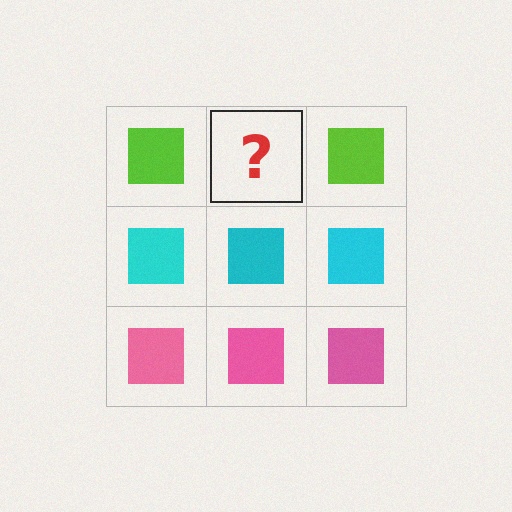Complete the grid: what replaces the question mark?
The question mark should be replaced with a lime square.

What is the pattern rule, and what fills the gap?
The rule is that each row has a consistent color. The gap should be filled with a lime square.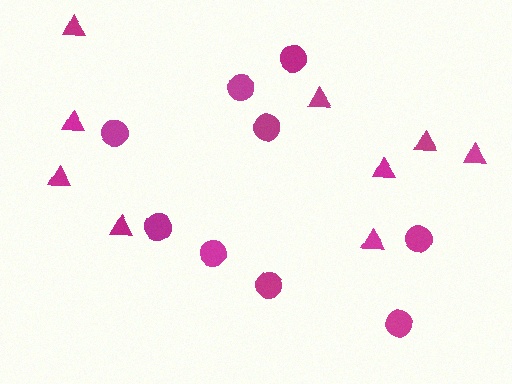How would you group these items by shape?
There are 2 groups: one group of circles (9) and one group of triangles (9).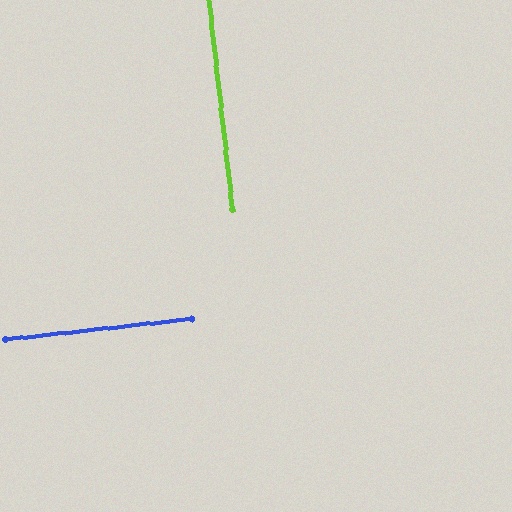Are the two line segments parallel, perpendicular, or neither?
Perpendicular — they meet at approximately 90°.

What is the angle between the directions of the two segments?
Approximately 90 degrees.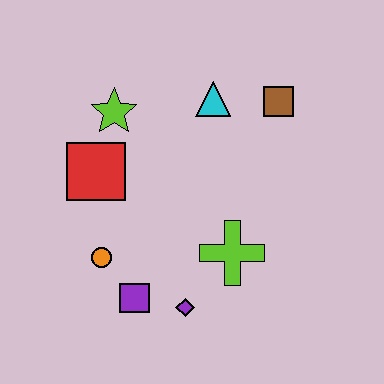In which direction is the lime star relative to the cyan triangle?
The lime star is to the left of the cyan triangle.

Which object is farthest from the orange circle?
The brown square is farthest from the orange circle.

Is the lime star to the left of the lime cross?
Yes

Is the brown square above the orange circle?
Yes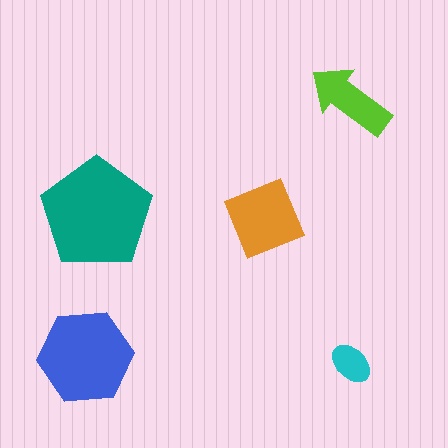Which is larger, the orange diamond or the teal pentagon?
The teal pentagon.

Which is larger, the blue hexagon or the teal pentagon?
The teal pentagon.